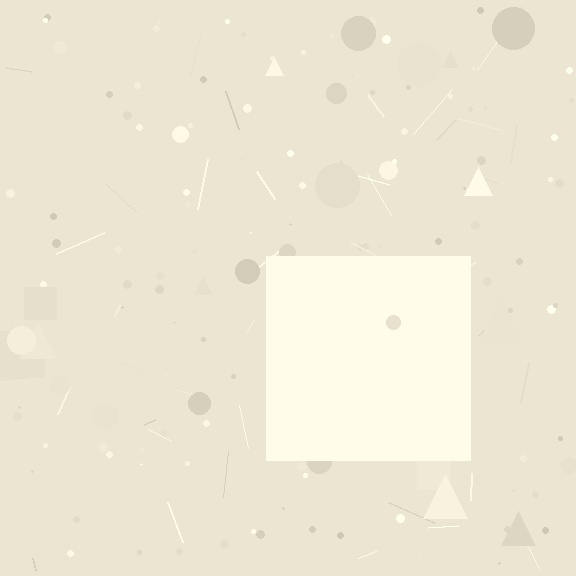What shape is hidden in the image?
A square is hidden in the image.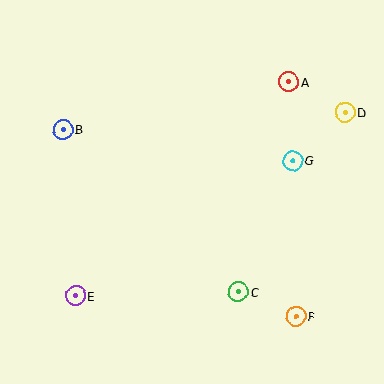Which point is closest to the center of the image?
Point G at (293, 160) is closest to the center.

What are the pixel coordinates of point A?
Point A is at (289, 82).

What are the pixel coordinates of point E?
Point E is at (75, 296).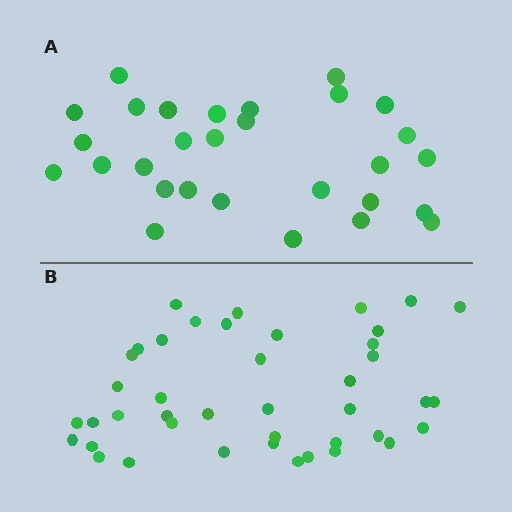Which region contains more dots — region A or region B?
Region B (the bottom region) has more dots.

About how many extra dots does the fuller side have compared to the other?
Region B has approximately 15 more dots than region A.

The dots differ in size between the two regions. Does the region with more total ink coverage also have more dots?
No. Region A has more total ink coverage because its dots are larger, but region B actually contains more individual dots. Total area can be misleading — the number of items is what matters here.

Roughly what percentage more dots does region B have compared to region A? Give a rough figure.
About 45% more.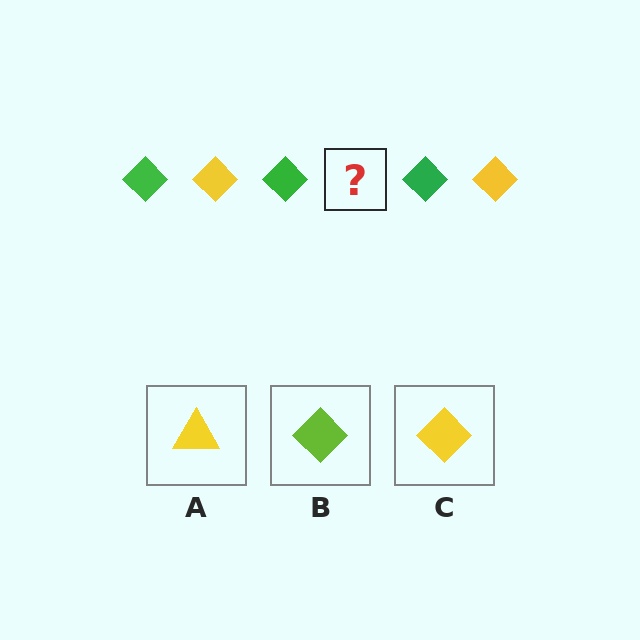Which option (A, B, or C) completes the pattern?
C.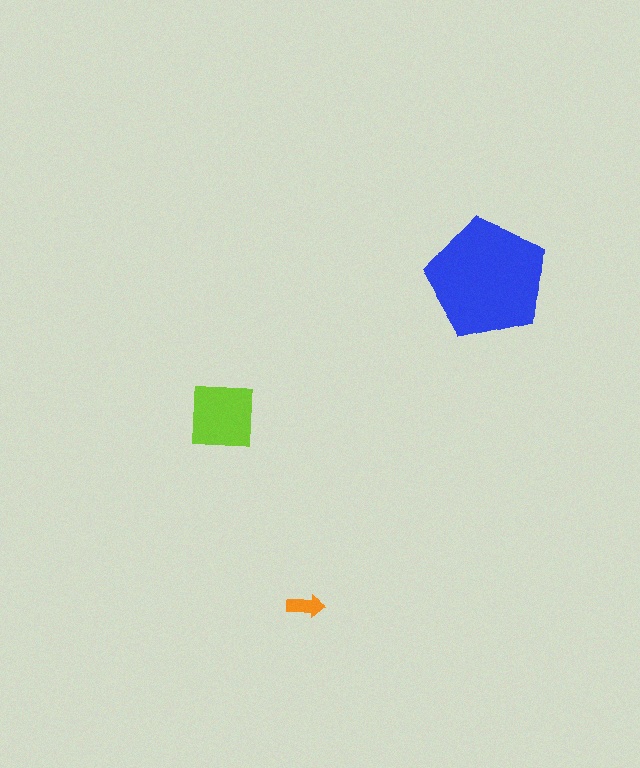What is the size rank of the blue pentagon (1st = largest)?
1st.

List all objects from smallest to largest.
The orange arrow, the lime square, the blue pentagon.